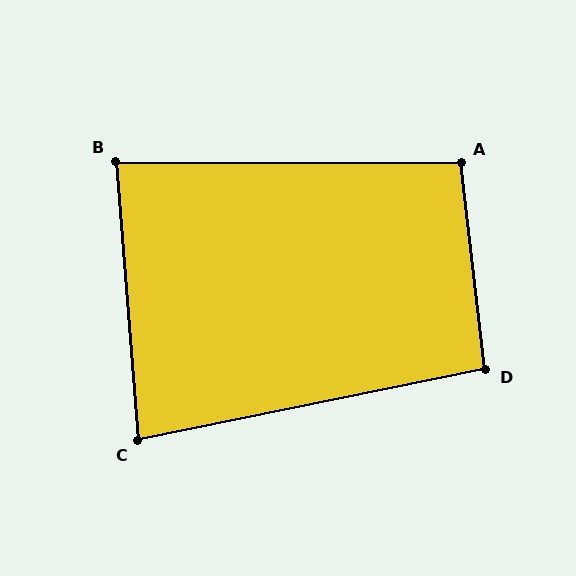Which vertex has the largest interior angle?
A, at approximately 97 degrees.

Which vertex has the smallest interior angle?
C, at approximately 83 degrees.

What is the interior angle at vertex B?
Approximately 85 degrees (approximately right).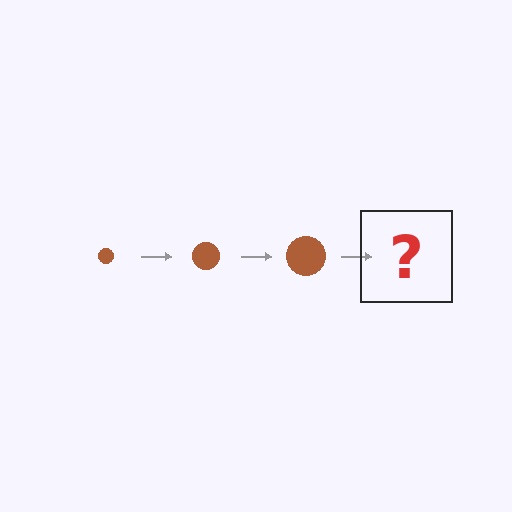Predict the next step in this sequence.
The next step is a brown circle, larger than the previous one.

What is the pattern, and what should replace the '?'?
The pattern is that the circle gets progressively larger each step. The '?' should be a brown circle, larger than the previous one.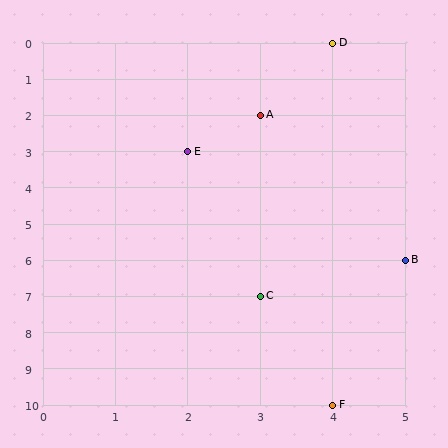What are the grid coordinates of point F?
Point F is at grid coordinates (4, 10).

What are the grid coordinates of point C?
Point C is at grid coordinates (3, 7).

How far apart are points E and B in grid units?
Points E and B are 3 columns and 3 rows apart (about 4.2 grid units diagonally).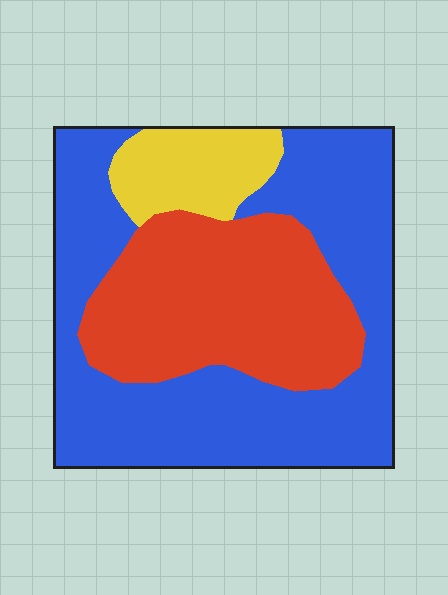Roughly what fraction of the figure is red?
Red takes up about one third (1/3) of the figure.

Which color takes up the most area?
Blue, at roughly 55%.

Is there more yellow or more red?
Red.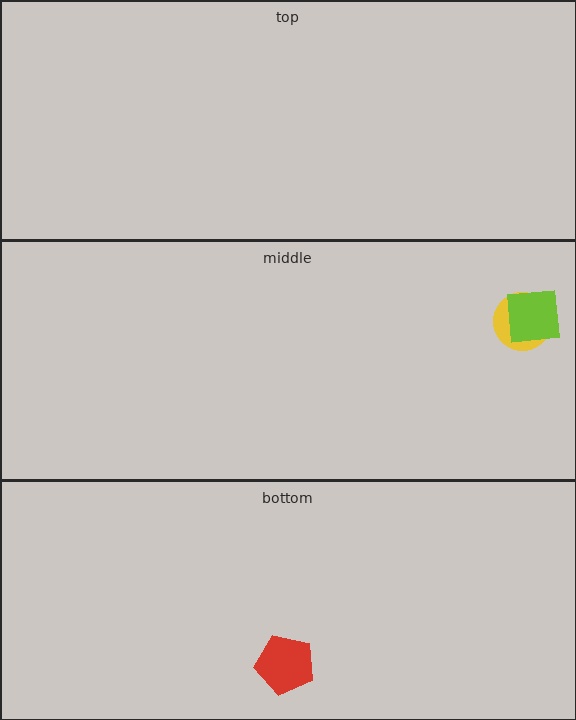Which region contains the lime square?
The middle region.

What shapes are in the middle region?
The yellow circle, the lime square.